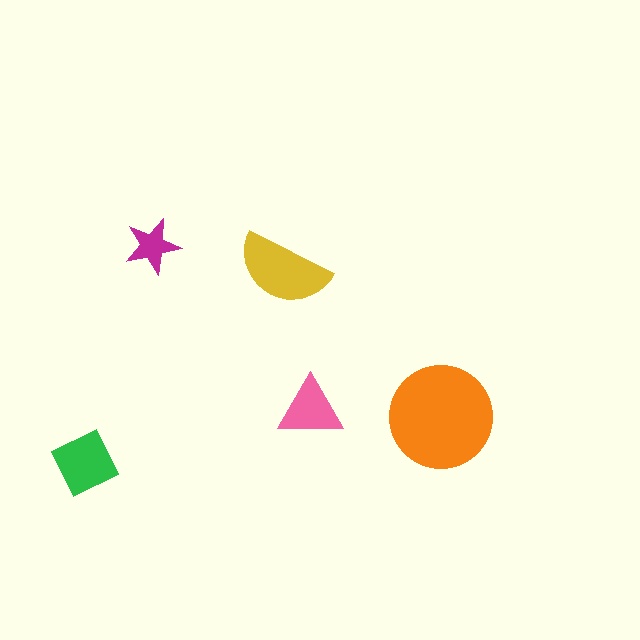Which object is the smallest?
The magenta star.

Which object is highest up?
The magenta star is topmost.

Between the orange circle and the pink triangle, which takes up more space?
The orange circle.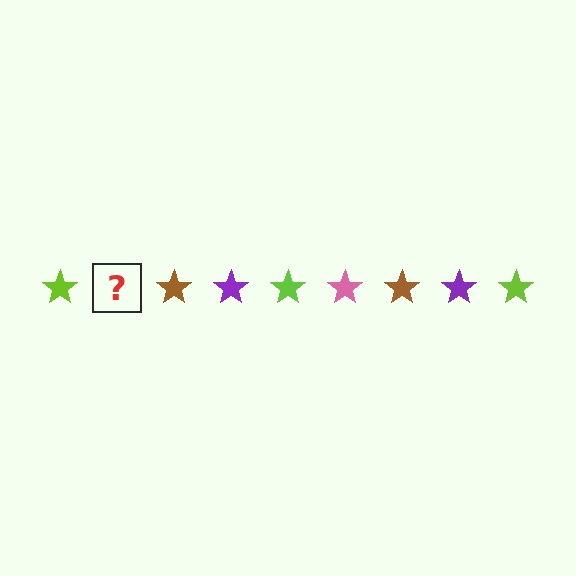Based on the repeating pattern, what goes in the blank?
The blank should be a pink star.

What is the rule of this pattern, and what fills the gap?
The rule is that the pattern cycles through lime, pink, brown, purple stars. The gap should be filled with a pink star.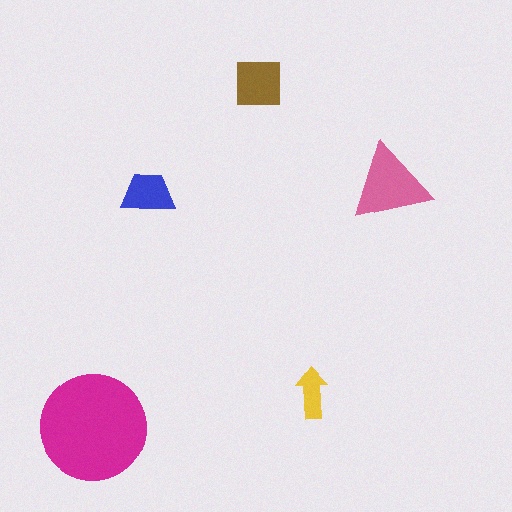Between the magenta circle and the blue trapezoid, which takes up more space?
The magenta circle.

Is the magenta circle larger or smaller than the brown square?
Larger.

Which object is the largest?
The magenta circle.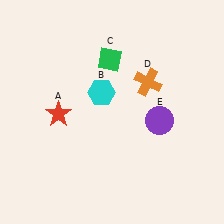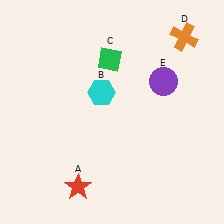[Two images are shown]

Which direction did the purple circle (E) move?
The purple circle (E) moved up.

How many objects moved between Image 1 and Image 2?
3 objects moved between the two images.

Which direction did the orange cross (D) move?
The orange cross (D) moved up.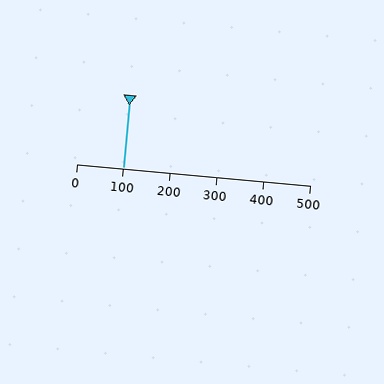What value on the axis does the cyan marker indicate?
The marker indicates approximately 100.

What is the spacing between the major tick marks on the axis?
The major ticks are spaced 100 apart.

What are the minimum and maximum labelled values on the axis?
The axis runs from 0 to 500.